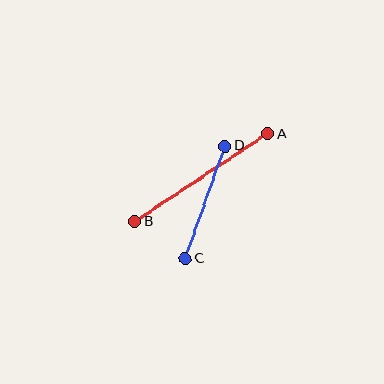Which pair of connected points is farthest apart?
Points A and B are farthest apart.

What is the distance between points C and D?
The distance is approximately 119 pixels.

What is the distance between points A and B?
The distance is approximately 159 pixels.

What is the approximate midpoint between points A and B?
The midpoint is at approximately (201, 178) pixels.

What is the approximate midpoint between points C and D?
The midpoint is at approximately (205, 202) pixels.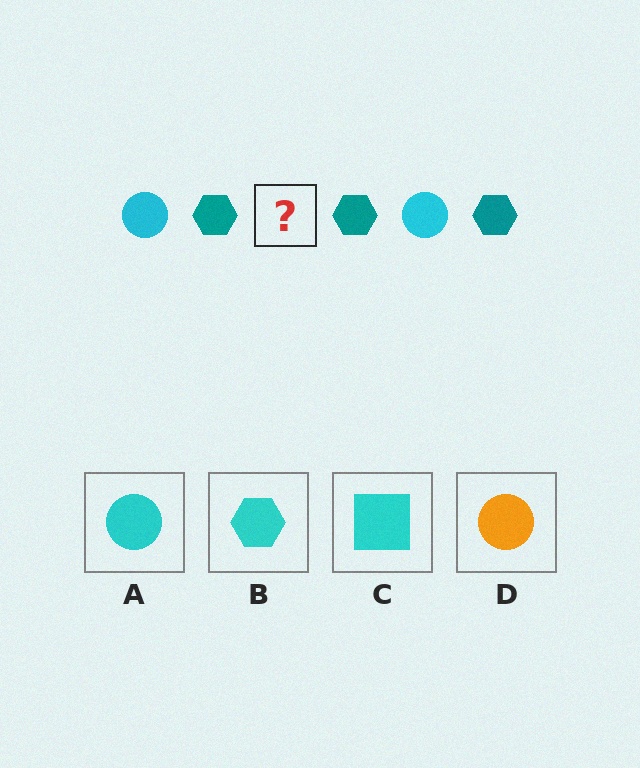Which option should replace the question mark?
Option A.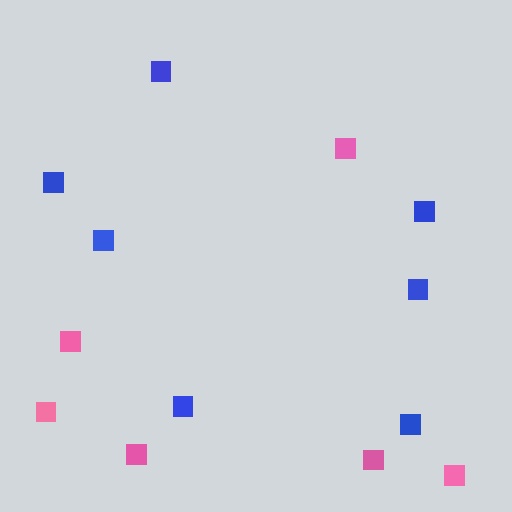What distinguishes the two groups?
There are 2 groups: one group of blue squares (7) and one group of pink squares (6).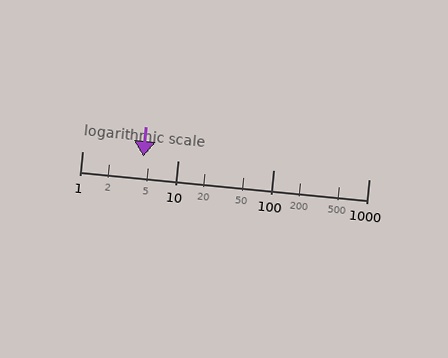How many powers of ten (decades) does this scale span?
The scale spans 3 decades, from 1 to 1000.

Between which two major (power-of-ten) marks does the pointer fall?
The pointer is between 1 and 10.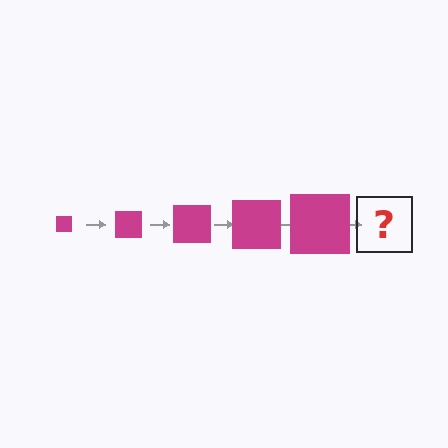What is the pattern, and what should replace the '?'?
The pattern is that the square gets progressively larger each step. The '?' should be a magenta square, larger than the previous one.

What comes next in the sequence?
The next element should be a magenta square, larger than the previous one.